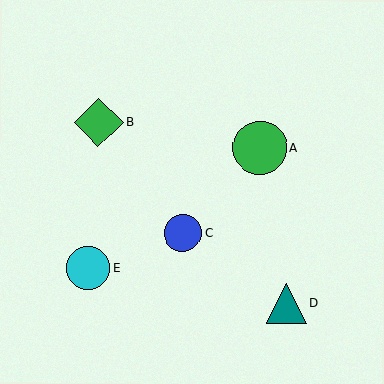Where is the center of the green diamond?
The center of the green diamond is at (99, 122).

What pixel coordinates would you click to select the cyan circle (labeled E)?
Click at (89, 268) to select the cyan circle E.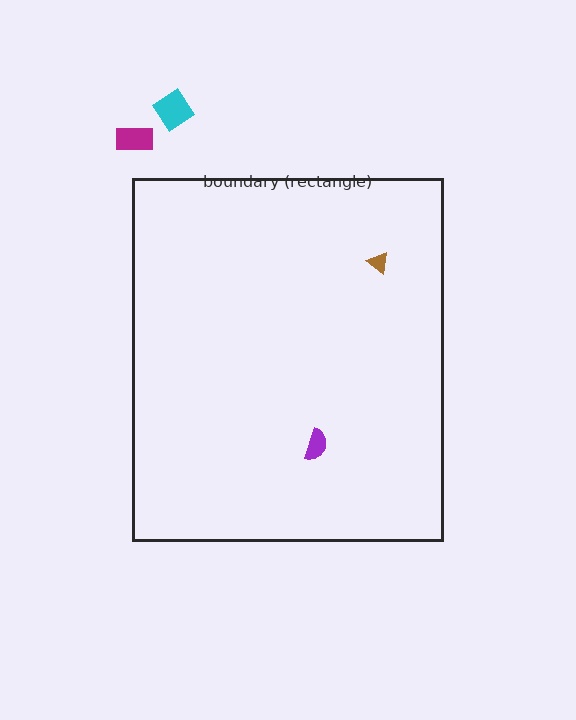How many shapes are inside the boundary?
2 inside, 2 outside.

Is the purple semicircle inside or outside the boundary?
Inside.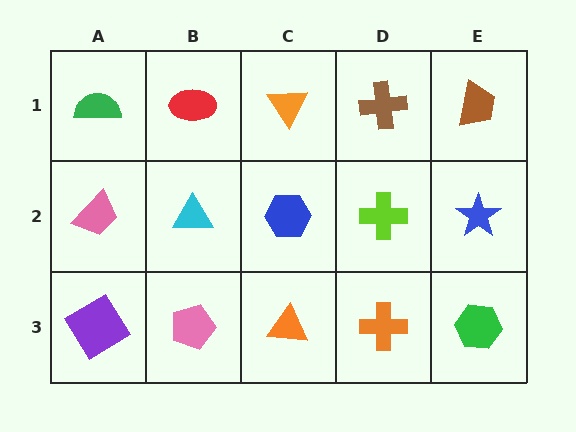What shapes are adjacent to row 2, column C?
An orange triangle (row 1, column C), an orange triangle (row 3, column C), a cyan triangle (row 2, column B), a lime cross (row 2, column D).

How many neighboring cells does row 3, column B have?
3.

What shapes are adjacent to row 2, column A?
A green semicircle (row 1, column A), a purple diamond (row 3, column A), a cyan triangle (row 2, column B).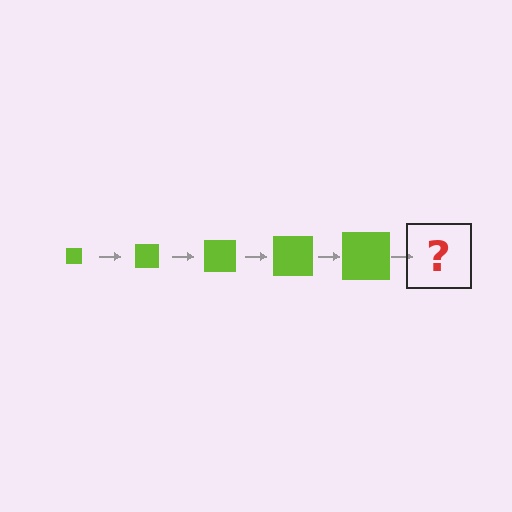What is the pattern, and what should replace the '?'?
The pattern is that the square gets progressively larger each step. The '?' should be a lime square, larger than the previous one.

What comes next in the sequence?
The next element should be a lime square, larger than the previous one.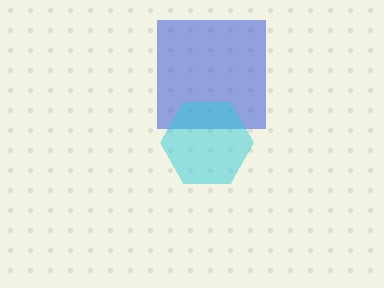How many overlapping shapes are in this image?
There are 2 overlapping shapes in the image.